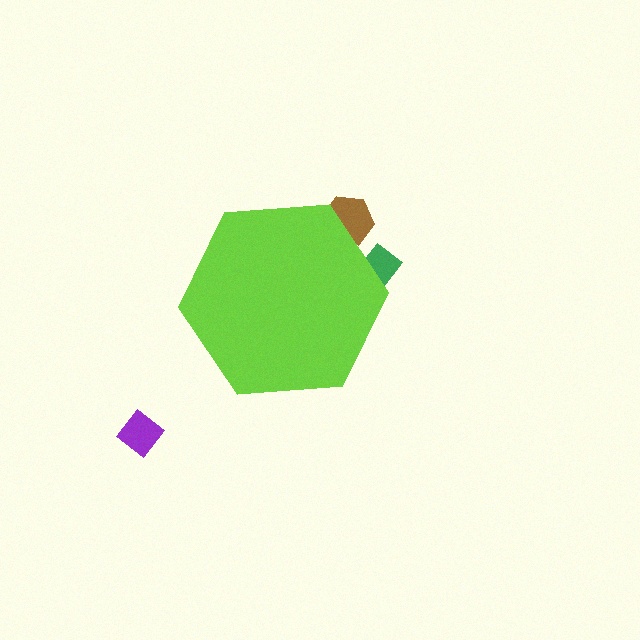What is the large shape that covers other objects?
A lime hexagon.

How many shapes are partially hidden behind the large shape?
2 shapes are partially hidden.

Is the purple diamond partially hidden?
No, the purple diamond is fully visible.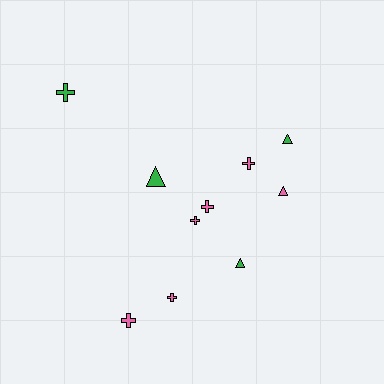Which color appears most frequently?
Pink, with 6 objects.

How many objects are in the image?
There are 10 objects.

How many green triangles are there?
There are 3 green triangles.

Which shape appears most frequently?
Cross, with 6 objects.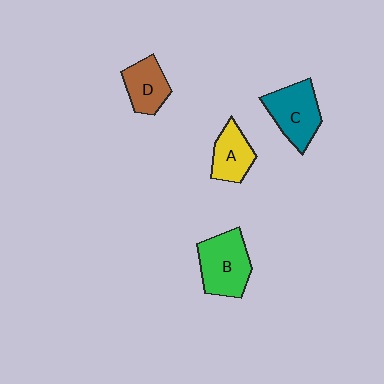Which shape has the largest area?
Shape B (green).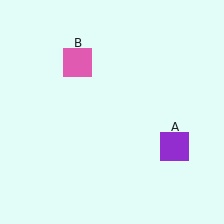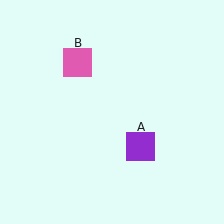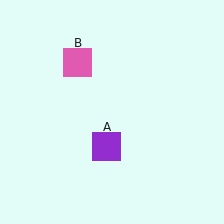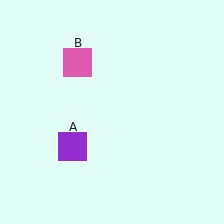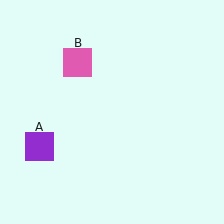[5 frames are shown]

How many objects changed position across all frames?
1 object changed position: purple square (object A).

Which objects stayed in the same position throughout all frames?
Pink square (object B) remained stationary.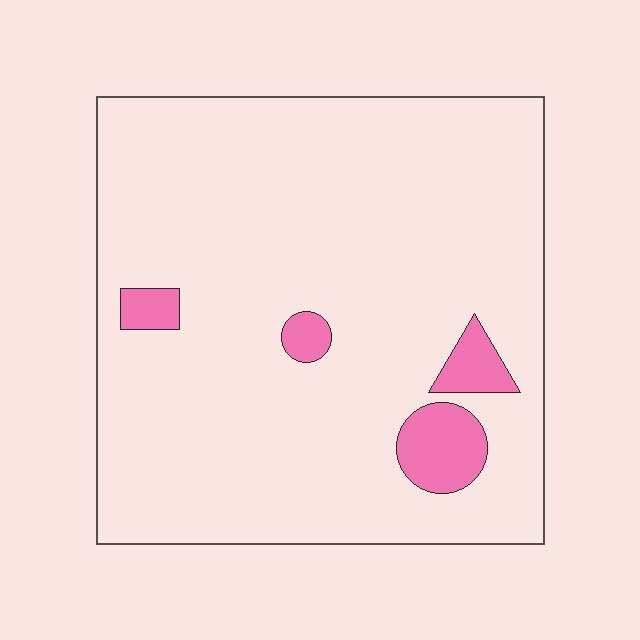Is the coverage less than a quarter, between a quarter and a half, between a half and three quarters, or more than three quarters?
Less than a quarter.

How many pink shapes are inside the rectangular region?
4.